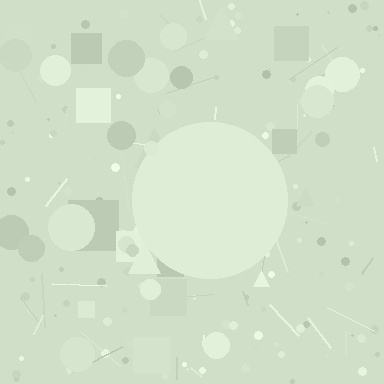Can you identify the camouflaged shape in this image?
The camouflaged shape is a circle.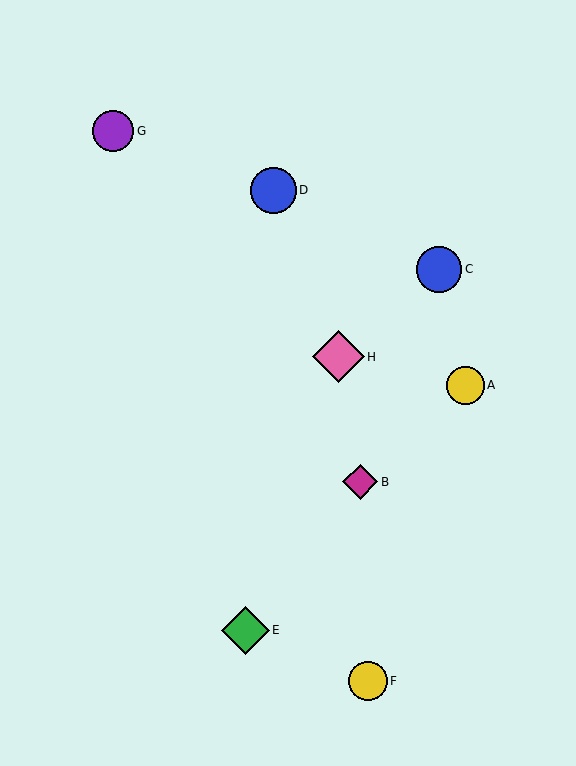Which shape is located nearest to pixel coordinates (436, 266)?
The blue circle (labeled C) at (439, 269) is nearest to that location.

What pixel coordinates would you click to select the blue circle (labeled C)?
Click at (439, 269) to select the blue circle C.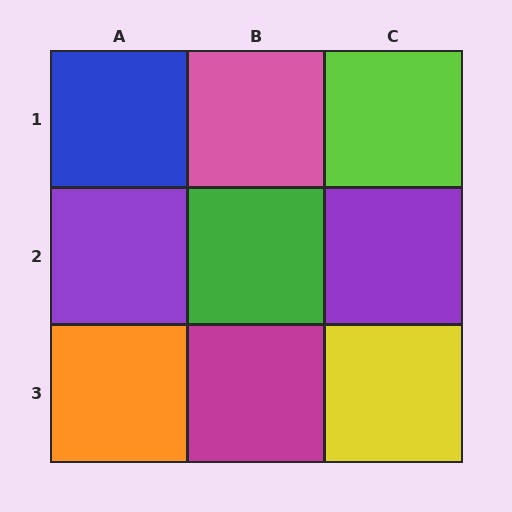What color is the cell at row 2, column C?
Purple.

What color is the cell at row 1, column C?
Lime.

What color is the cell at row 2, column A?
Purple.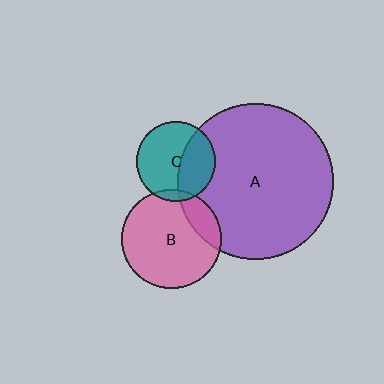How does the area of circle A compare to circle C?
Approximately 3.8 times.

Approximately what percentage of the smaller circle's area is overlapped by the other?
Approximately 40%.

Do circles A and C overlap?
Yes.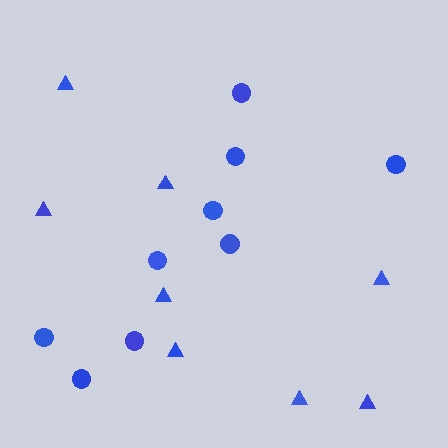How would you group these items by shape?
There are 2 groups: one group of circles (9) and one group of triangles (8).